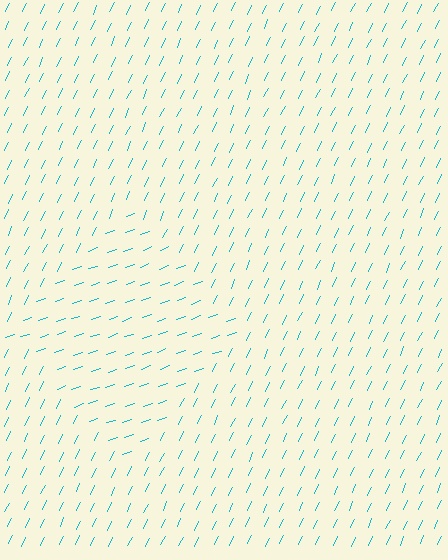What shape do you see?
I see a diamond.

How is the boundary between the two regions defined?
The boundary is defined purely by a change in line orientation (approximately 45 degrees difference). All lines are the same color and thickness.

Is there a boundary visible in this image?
Yes, there is a texture boundary formed by a change in line orientation.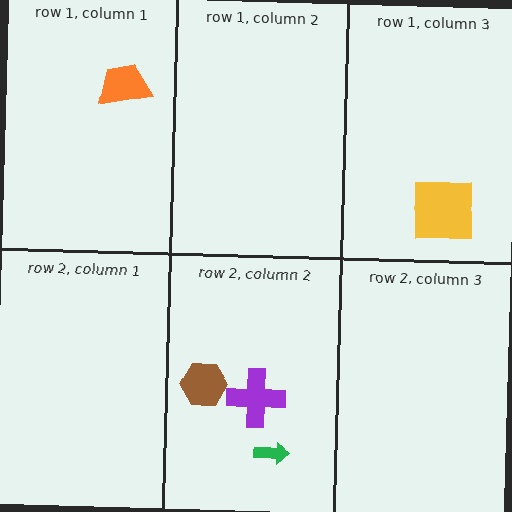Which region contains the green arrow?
The row 2, column 2 region.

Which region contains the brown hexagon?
The row 2, column 2 region.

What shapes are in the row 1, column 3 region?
The yellow square.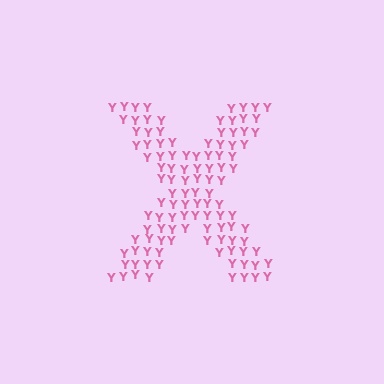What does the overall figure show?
The overall figure shows the letter X.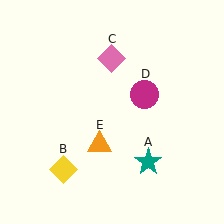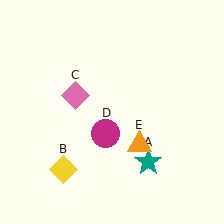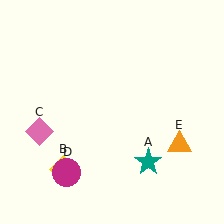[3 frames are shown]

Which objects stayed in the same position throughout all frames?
Teal star (object A) and yellow diamond (object B) remained stationary.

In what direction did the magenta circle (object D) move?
The magenta circle (object D) moved down and to the left.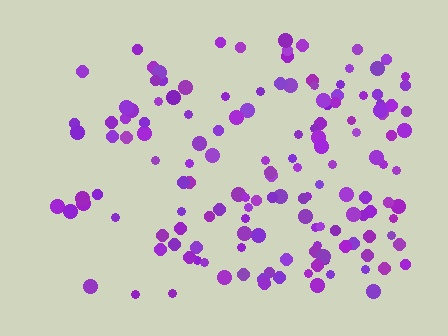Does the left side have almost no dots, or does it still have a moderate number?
Still a moderate number, just noticeably fewer than the right.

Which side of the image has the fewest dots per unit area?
The left.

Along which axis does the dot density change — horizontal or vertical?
Horizontal.